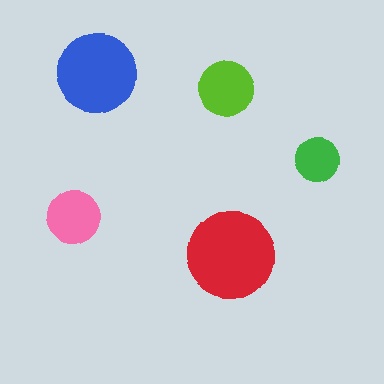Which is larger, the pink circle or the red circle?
The red one.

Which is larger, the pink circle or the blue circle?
The blue one.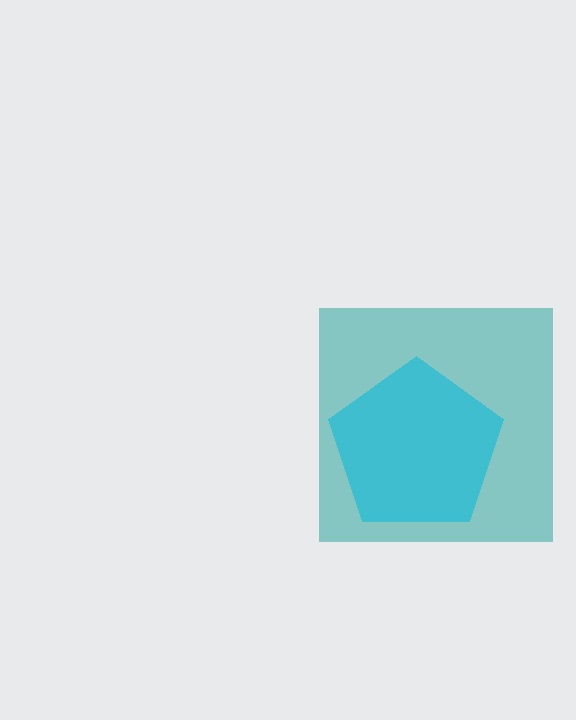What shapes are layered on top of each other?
The layered shapes are: a teal square, a cyan pentagon.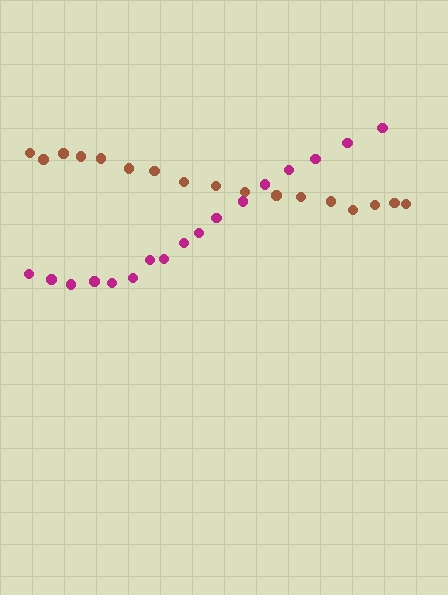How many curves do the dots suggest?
There are 2 distinct paths.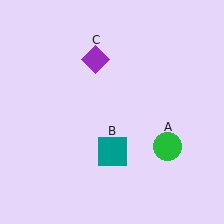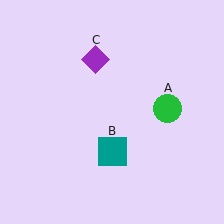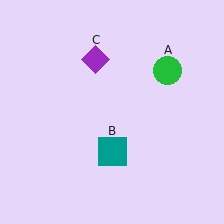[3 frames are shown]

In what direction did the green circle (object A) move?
The green circle (object A) moved up.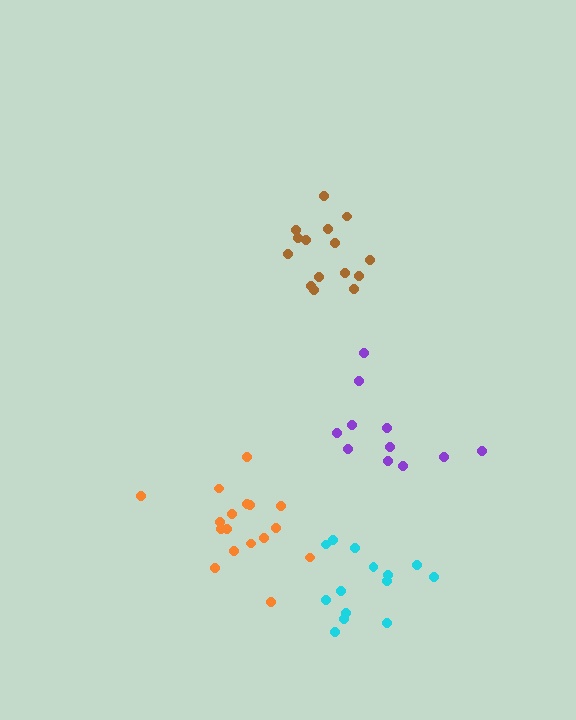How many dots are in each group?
Group 1: 11 dots, Group 2: 15 dots, Group 3: 17 dots, Group 4: 14 dots (57 total).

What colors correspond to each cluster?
The clusters are colored: purple, brown, orange, cyan.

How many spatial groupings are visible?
There are 4 spatial groupings.